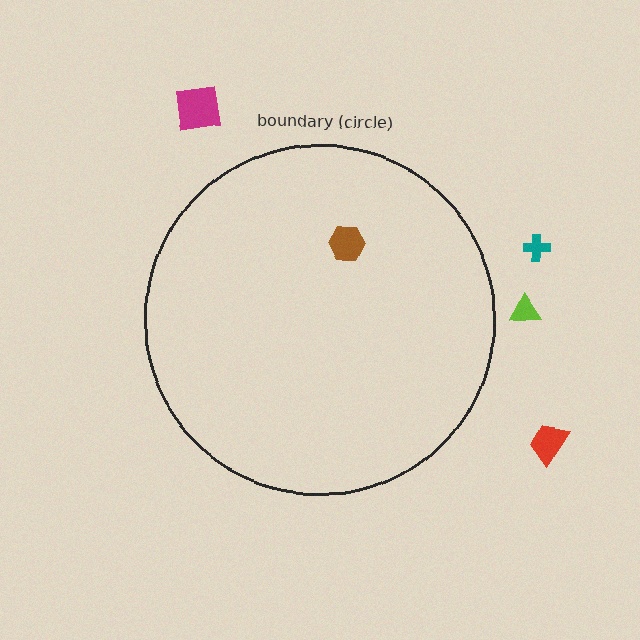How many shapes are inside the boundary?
1 inside, 4 outside.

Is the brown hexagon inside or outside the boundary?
Inside.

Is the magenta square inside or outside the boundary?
Outside.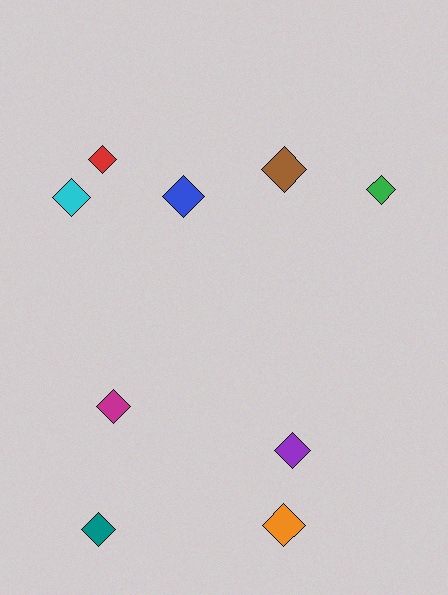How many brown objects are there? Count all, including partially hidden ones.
There is 1 brown object.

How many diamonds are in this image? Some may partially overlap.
There are 9 diamonds.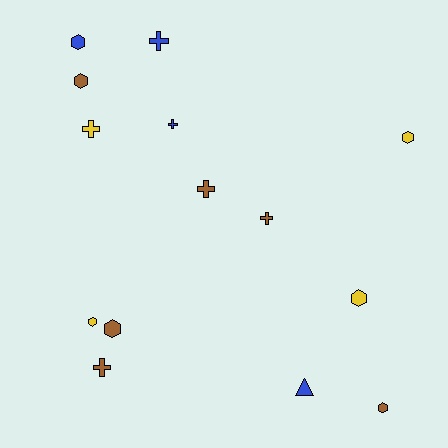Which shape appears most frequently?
Hexagon, with 7 objects.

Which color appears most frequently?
Brown, with 6 objects.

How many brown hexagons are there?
There are 3 brown hexagons.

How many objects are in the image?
There are 14 objects.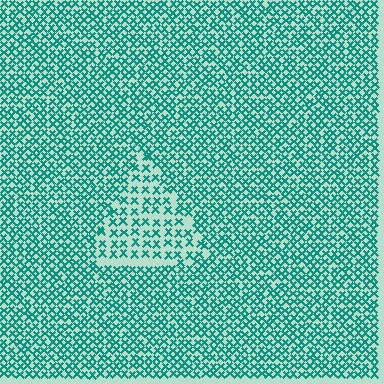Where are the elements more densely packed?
The elements are more densely packed outside the triangle boundary.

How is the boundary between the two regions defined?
The boundary is defined by a change in element density (approximately 1.8x ratio). All elements are the same color, size, and shape.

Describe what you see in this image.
The image contains small teal elements arranged at two different densities. A triangle-shaped region is visible where the elements are less densely packed than the surrounding area.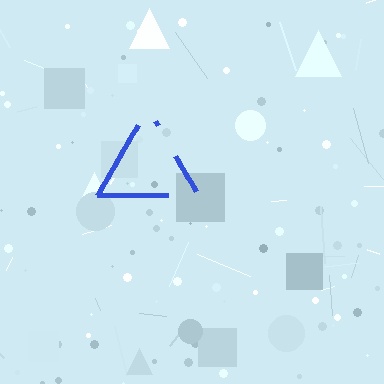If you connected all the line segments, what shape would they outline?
They would outline a triangle.